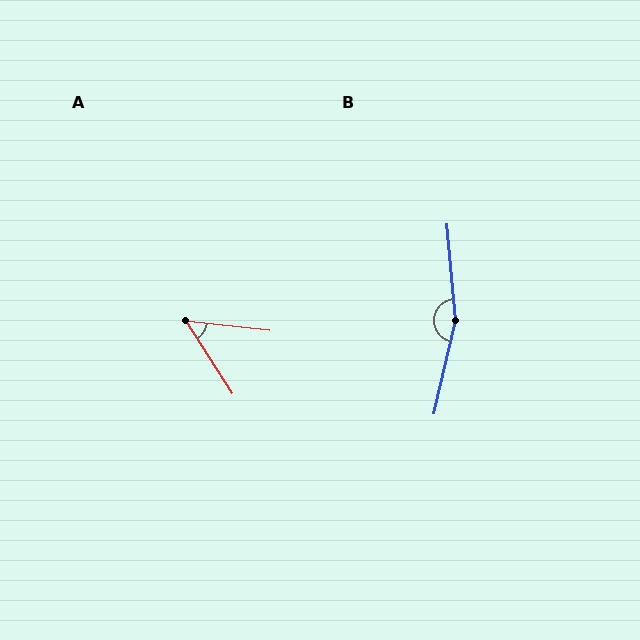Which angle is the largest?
B, at approximately 162 degrees.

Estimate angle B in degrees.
Approximately 162 degrees.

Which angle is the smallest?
A, at approximately 51 degrees.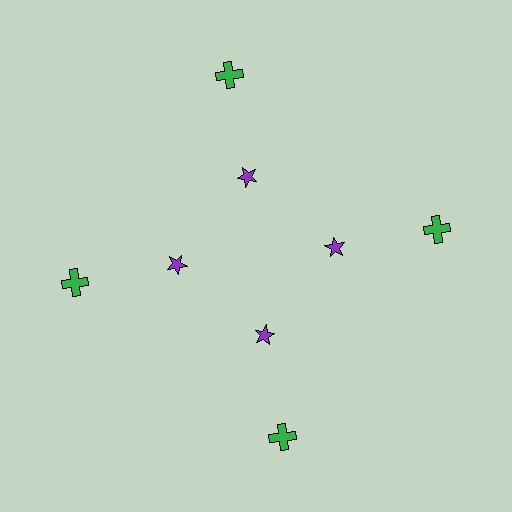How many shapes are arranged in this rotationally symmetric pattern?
There are 8 shapes, arranged in 4 groups of 2.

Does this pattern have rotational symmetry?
Yes, this pattern has 4-fold rotational symmetry. It looks the same after rotating 90 degrees around the center.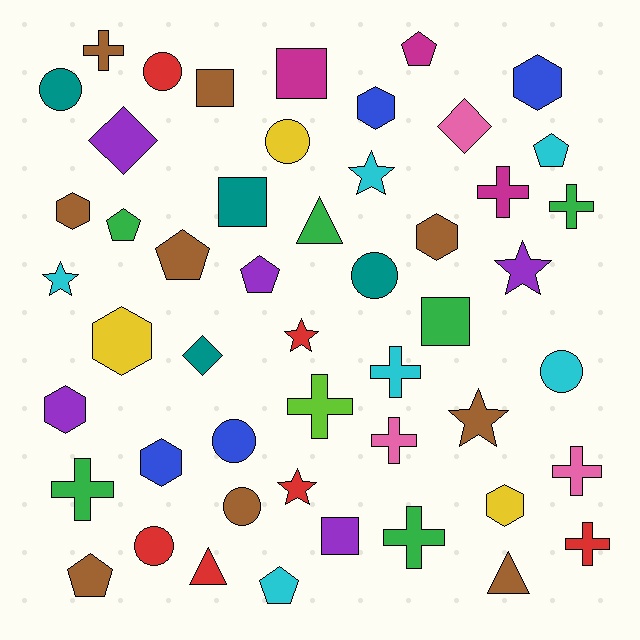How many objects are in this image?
There are 50 objects.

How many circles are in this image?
There are 8 circles.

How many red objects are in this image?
There are 6 red objects.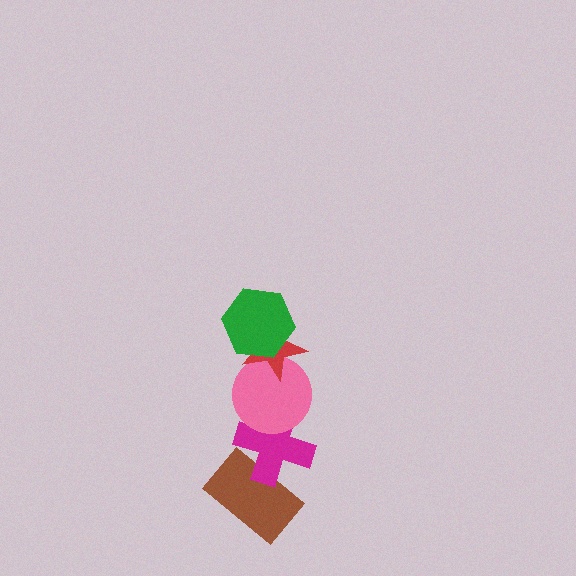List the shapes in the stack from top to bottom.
From top to bottom: the green hexagon, the red star, the pink circle, the magenta cross, the brown rectangle.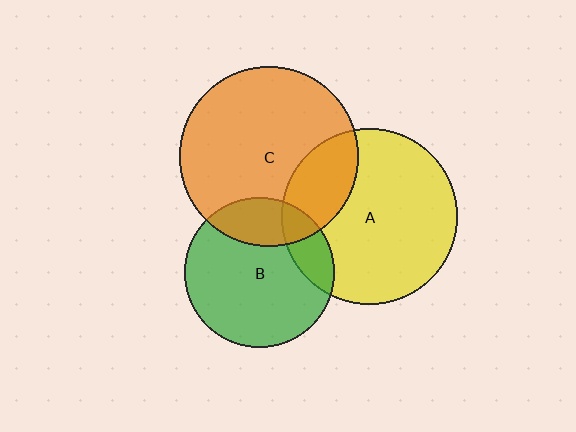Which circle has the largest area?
Circle C (orange).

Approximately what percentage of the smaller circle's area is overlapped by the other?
Approximately 25%.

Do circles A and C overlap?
Yes.